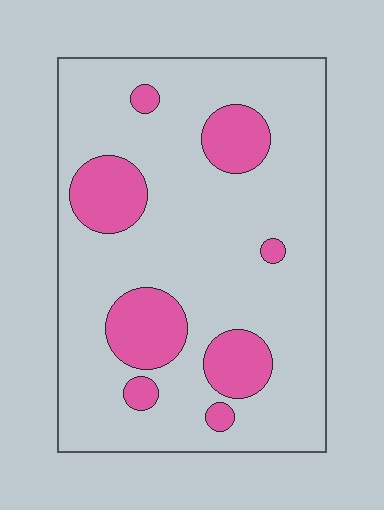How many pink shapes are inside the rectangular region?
8.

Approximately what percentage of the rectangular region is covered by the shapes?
Approximately 20%.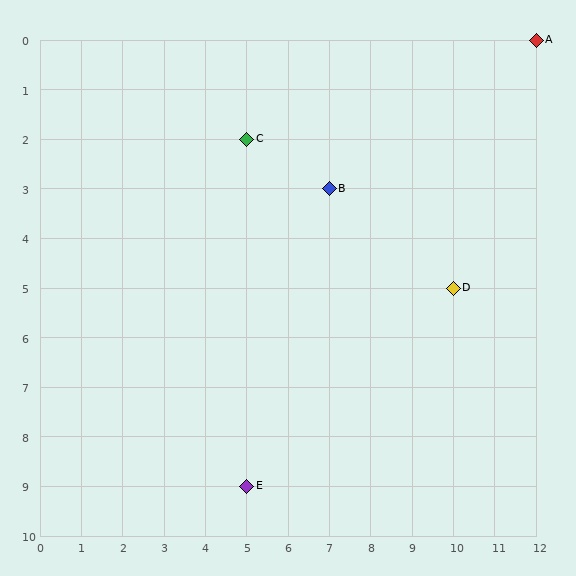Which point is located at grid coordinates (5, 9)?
Point E is at (5, 9).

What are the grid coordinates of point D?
Point D is at grid coordinates (10, 5).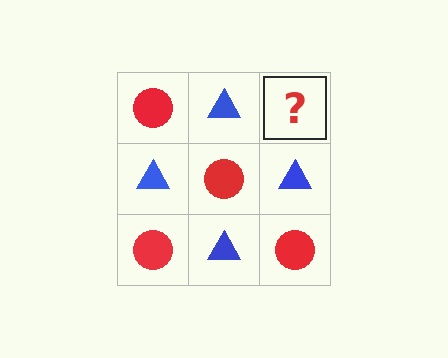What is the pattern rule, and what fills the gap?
The rule is that it alternates red circle and blue triangle in a checkerboard pattern. The gap should be filled with a red circle.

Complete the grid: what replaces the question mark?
The question mark should be replaced with a red circle.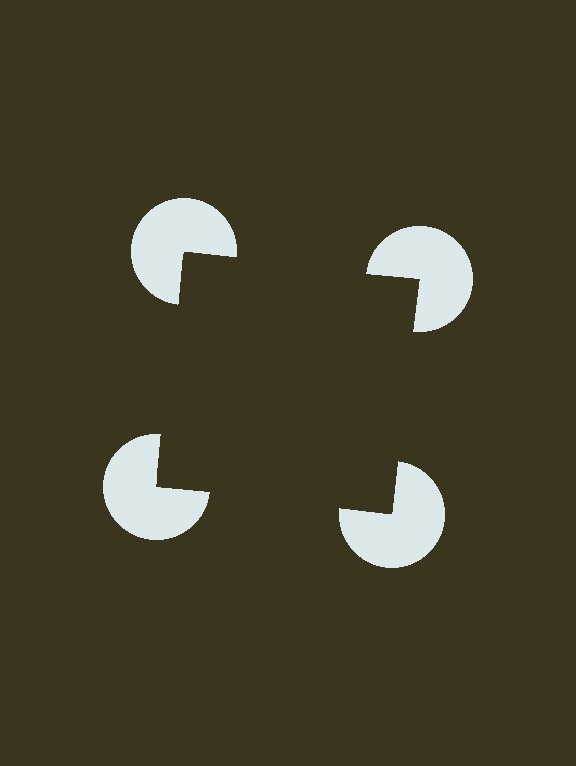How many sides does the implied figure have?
4 sides.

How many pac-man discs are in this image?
There are 4 — one at each vertex of the illusory square.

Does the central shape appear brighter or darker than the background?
It typically appears slightly darker than the background, even though no actual brightness change is drawn.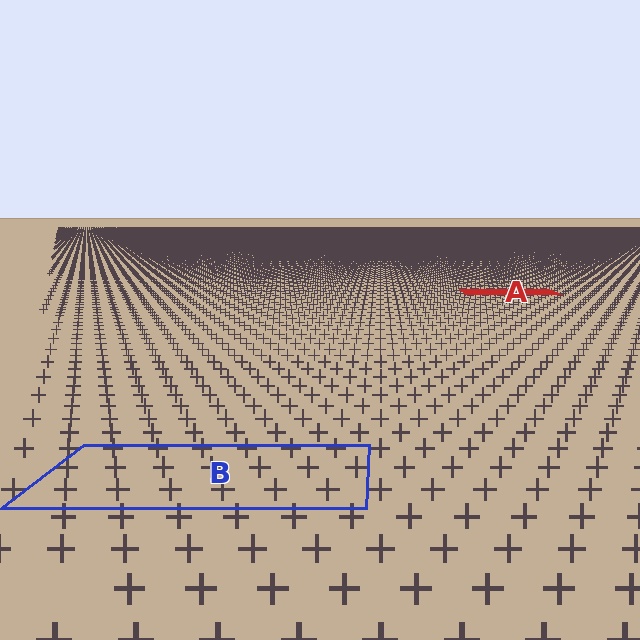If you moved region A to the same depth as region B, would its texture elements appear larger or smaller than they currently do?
They would appear larger. At a closer depth, the same texture elements are projected at a bigger on-screen size.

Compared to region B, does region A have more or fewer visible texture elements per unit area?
Region A has more texture elements per unit area — they are packed more densely because it is farther away.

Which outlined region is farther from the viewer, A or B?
Region A is farther from the viewer — the texture elements inside it appear smaller and more densely packed.